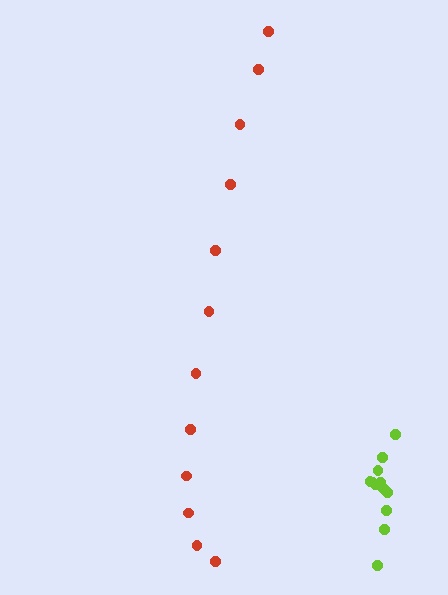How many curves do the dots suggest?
There are 2 distinct paths.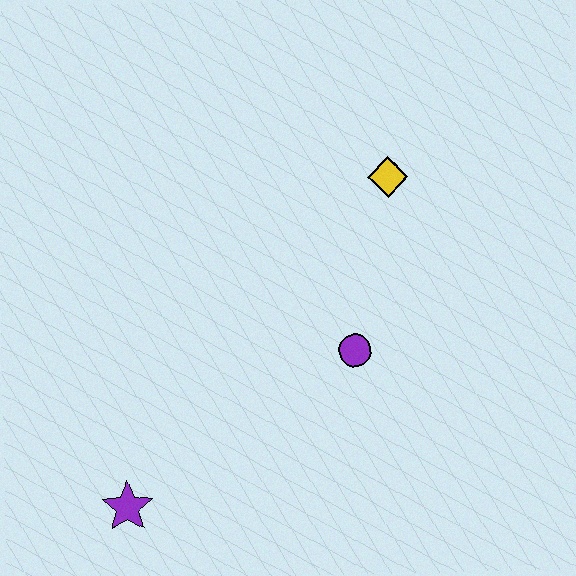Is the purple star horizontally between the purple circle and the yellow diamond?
No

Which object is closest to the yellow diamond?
The purple circle is closest to the yellow diamond.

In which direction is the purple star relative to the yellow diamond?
The purple star is below the yellow diamond.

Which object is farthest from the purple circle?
The purple star is farthest from the purple circle.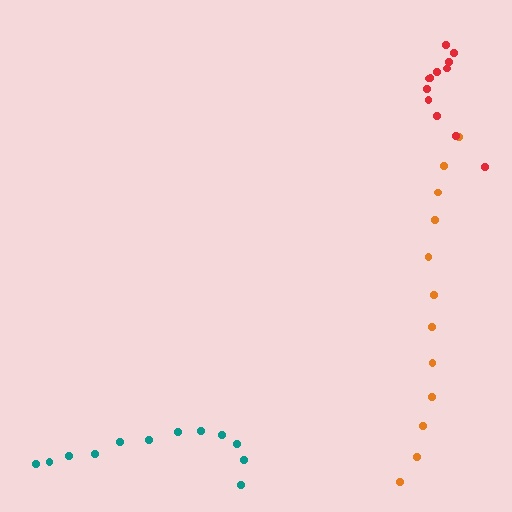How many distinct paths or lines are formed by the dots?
There are 3 distinct paths.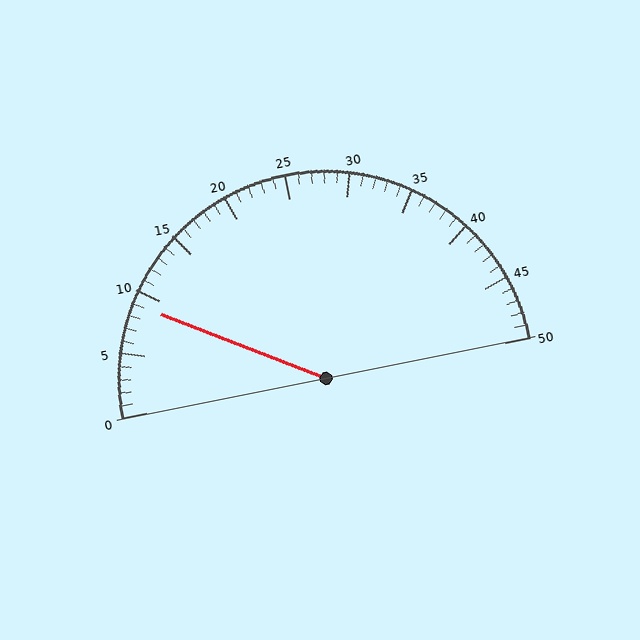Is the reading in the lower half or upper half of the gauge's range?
The reading is in the lower half of the range (0 to 50).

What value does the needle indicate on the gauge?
The needle indicates approximately 9.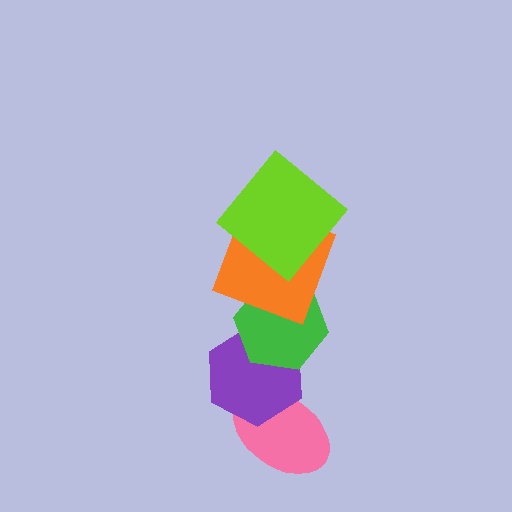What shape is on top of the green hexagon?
The orange square is on top of the green hexagon.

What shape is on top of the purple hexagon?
The green hexagon is on top of the purple hexagon.